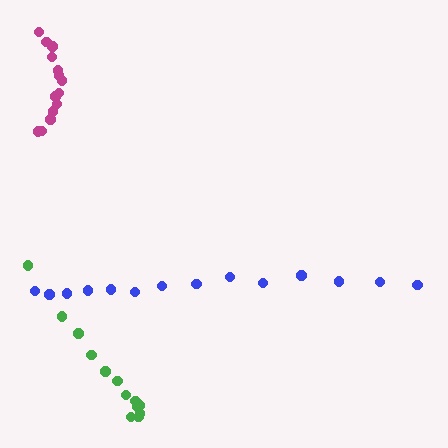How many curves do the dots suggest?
There are 3 distinct paths.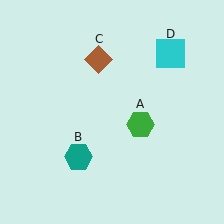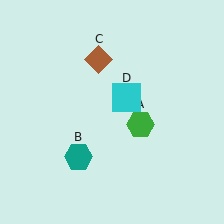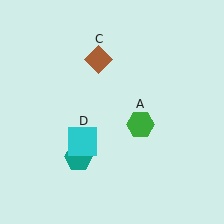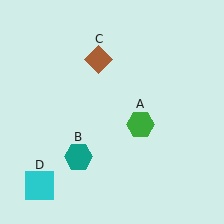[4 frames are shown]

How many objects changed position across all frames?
1 object changed position: cyan square (object D).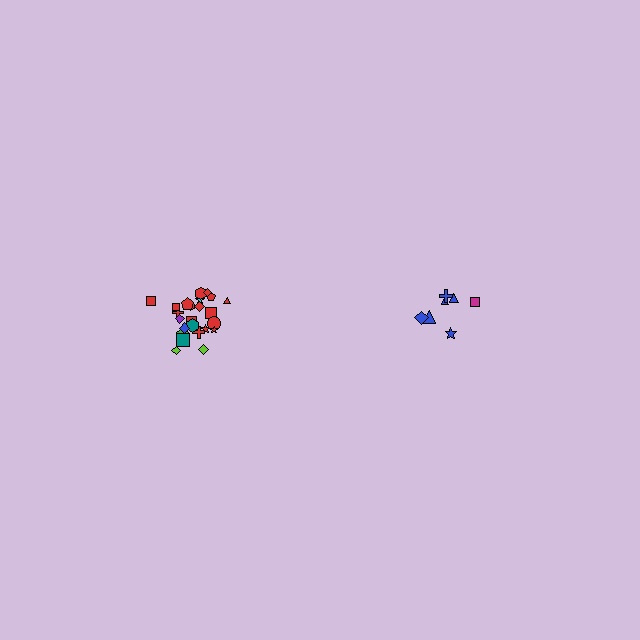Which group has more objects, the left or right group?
The left group.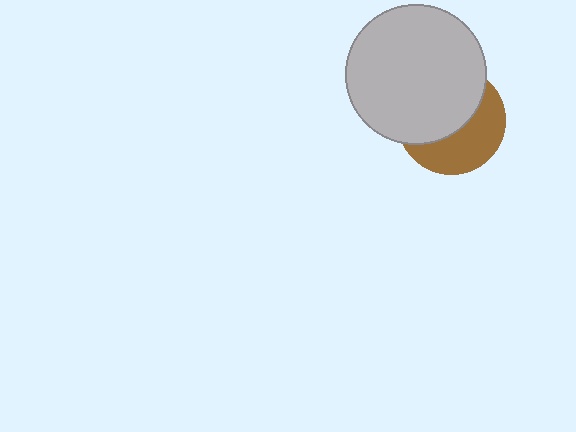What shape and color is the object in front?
The object in front is a light gray circle.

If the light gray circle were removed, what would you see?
You would see the complete brown circle.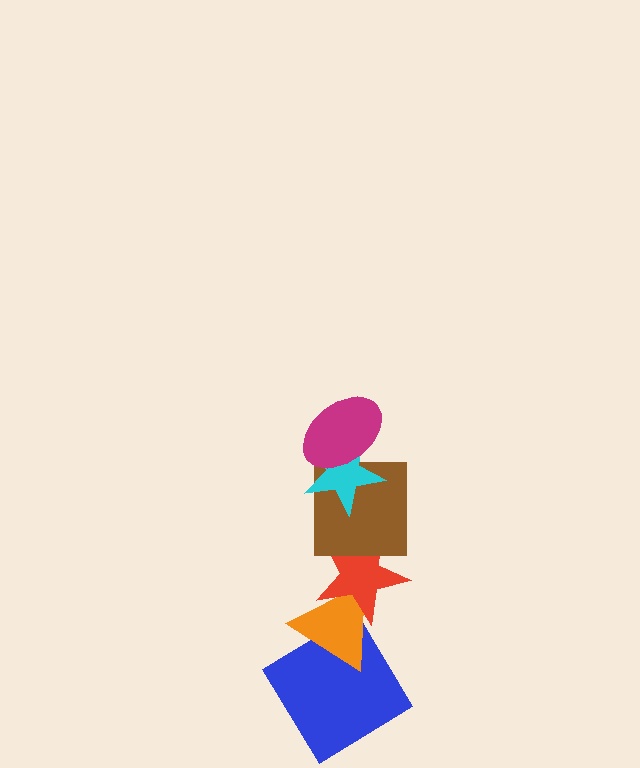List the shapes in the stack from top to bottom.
From top to bottom: the magenta ellipse, the cyan star, the brown square, the red star, the orange triangle, the blue diamond.